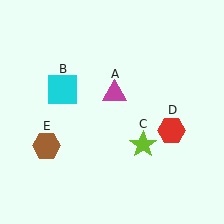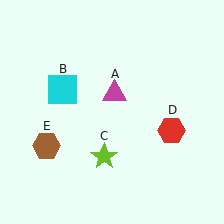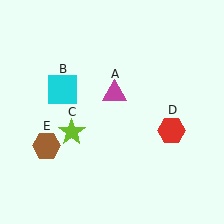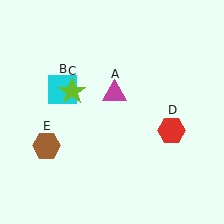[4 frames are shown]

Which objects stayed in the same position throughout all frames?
Magenta triangle (object A) and cyan square (object B) and red hexagon (object D) and brown hexagon (object E) remained stationary.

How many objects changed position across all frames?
1 object changed position: lime star (object C).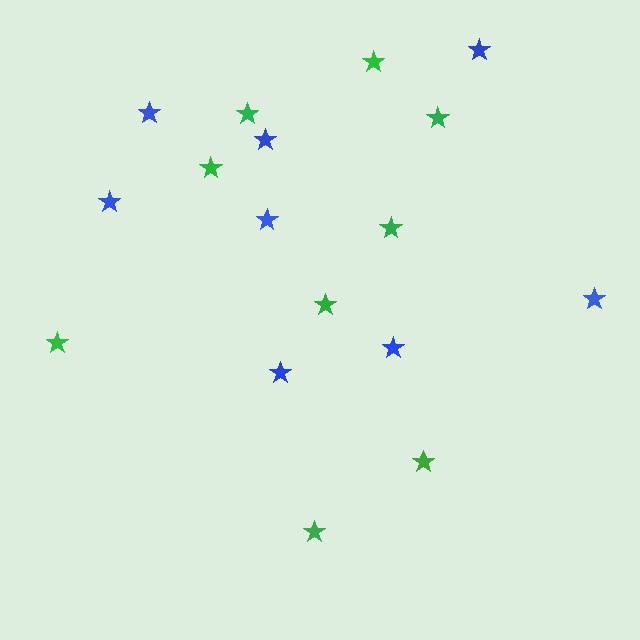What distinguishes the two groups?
There are 2 groups: one group of blue stars (8) and one group of green stars (9).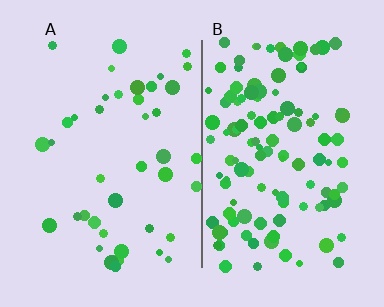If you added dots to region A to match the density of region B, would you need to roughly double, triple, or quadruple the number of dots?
Approximately triple.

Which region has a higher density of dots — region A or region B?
B (the right).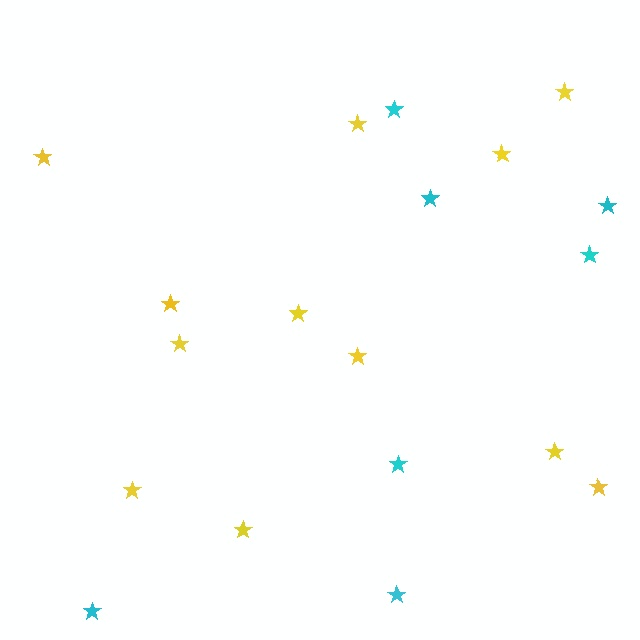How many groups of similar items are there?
There are 2 groups: one group of yellow stars (12) and one group of cyan stars (7).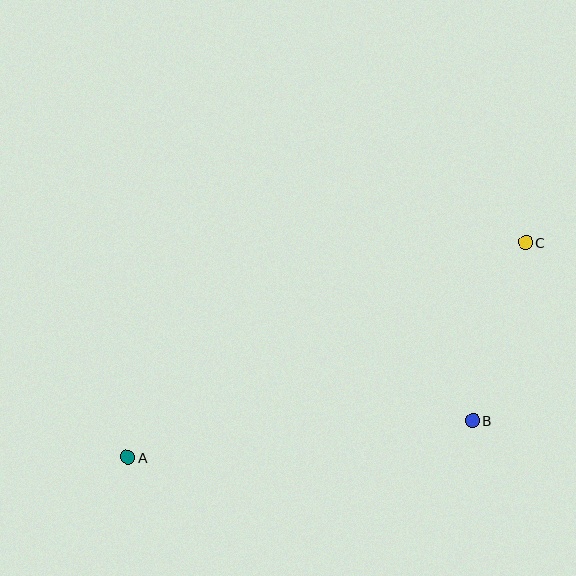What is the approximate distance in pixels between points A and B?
The distance between A and B is approximately 347 pixels.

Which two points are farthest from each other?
Points A and C are farthest from each other.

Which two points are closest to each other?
Points B and C are closest to each other.